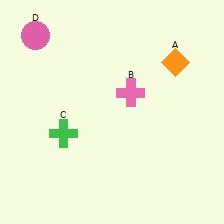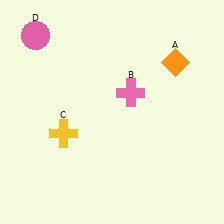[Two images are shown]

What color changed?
The cross (C) changed from green in Image 1 to yellow in Image 2.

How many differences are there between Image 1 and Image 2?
There is 1 difference between the two images.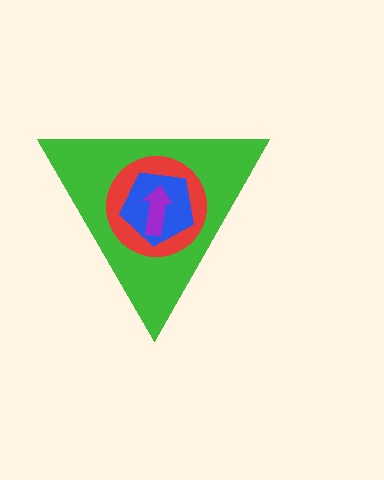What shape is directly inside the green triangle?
The red circle.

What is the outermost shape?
The green triangle.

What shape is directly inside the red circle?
The blue pentagon.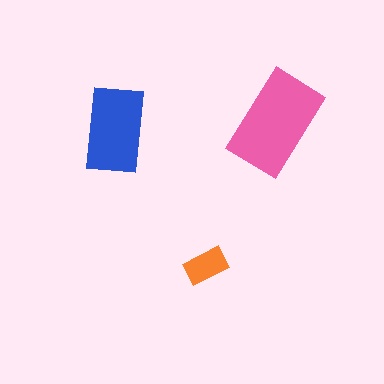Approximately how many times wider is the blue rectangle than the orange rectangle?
About 2 times wider.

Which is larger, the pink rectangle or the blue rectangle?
The pink one.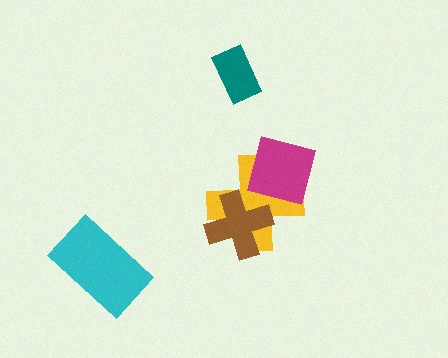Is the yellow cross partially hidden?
Yes, it is partially covered by another shape.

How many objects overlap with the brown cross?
1 object overlaps with the brown cross.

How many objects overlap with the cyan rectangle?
0 objects overlap with the cyan rectangle.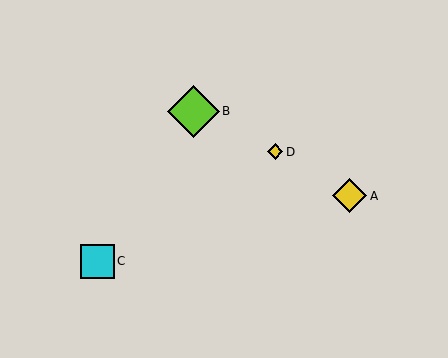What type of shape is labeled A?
Shape A is a yellow diamond.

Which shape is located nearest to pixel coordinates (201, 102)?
The lime diamond (labeled B) at (193, 111) is nearest to that location.